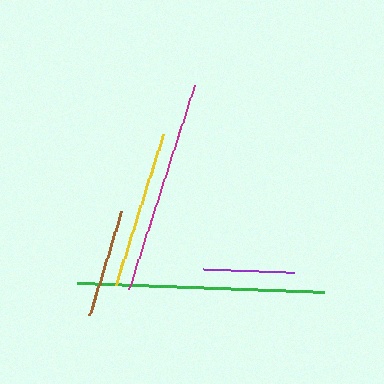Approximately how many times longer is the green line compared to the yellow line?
The green line is approximately 1.6 times the length of the yellow line.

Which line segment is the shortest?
The purple line is the shortest at approximately 90 pixels.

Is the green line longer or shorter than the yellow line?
The green line is longer than the yellow line.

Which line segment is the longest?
The green line is the longest at approximately 247 pixels.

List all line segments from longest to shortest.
From longest to shortest: green, magenta, yellow, brown, purple.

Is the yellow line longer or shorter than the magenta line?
The magenta line is longer than the yellow line.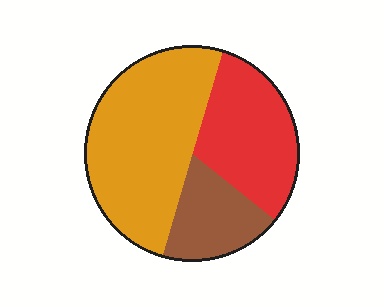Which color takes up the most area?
Orange, at roughly 50%.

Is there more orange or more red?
Orange.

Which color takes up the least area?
Brown, at roughly 20%.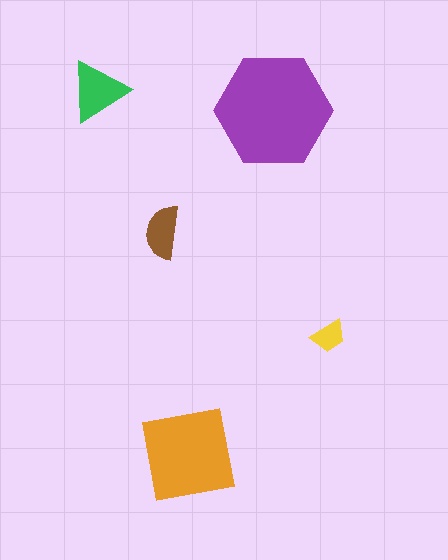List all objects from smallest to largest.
The yellow trapezoid, the brown semicircle, the green triangle, the orange square, the purple hexagon.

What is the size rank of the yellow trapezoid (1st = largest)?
5th.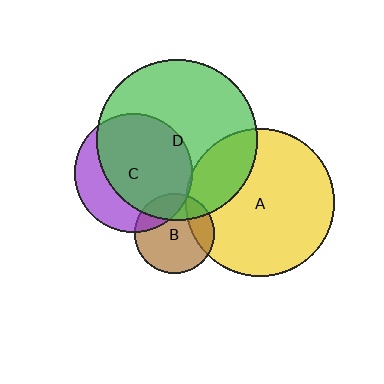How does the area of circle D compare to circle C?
Approximately 1.8 times.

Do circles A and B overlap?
Yes.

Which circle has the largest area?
Circle D (green).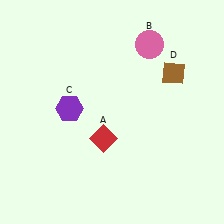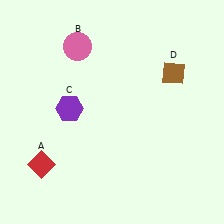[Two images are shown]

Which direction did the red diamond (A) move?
The red diamond (A) moved left.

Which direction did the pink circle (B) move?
The pink circle (B) moved left.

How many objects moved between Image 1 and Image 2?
2 objects moved between the two images.